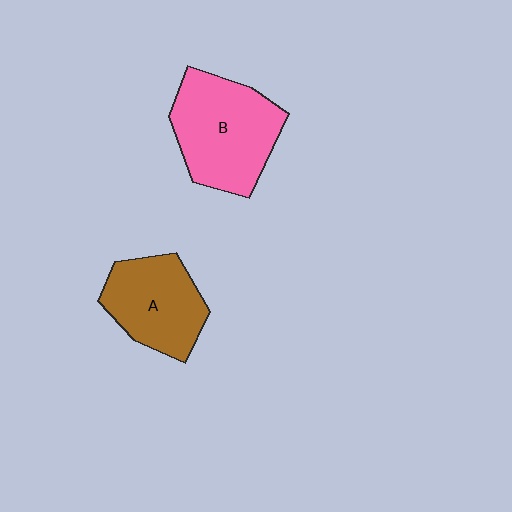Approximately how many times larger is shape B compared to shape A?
Approximately 1.3 times.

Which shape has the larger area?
Shape B (pink).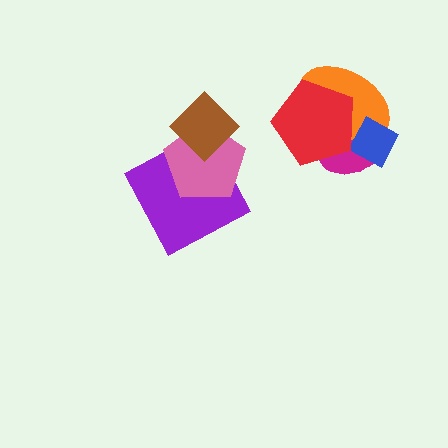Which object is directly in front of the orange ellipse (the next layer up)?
The blue diamond is directly in front of the orange ellipse.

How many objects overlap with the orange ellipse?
3 objects overlap with the orange ellipse.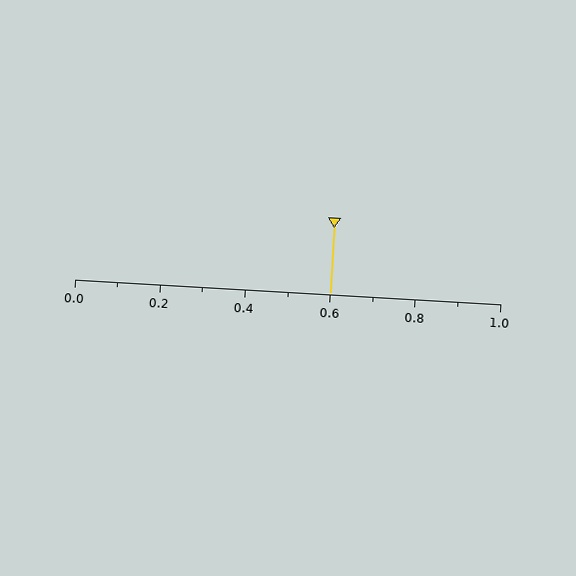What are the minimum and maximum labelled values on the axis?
The axis runs from 0.0 to 1.0.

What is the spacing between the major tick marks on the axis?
The major ticks are spaced 0.2 apart.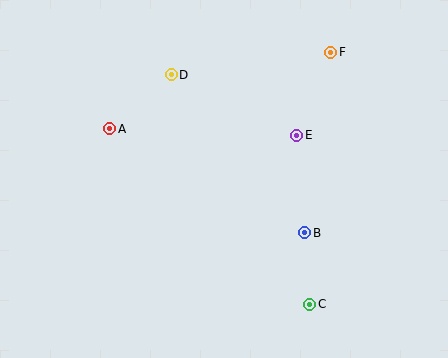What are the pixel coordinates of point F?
Point F is at (331, 52).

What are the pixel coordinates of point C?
Point C is at (310, 304).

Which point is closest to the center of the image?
Point E at (297, 135) is closest to the center.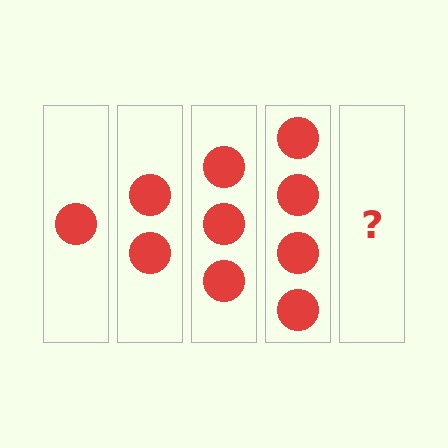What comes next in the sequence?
The next element should be 5 circles.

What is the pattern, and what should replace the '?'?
The pattern is that each step adds one more circle. The '?' should be 5 circles.